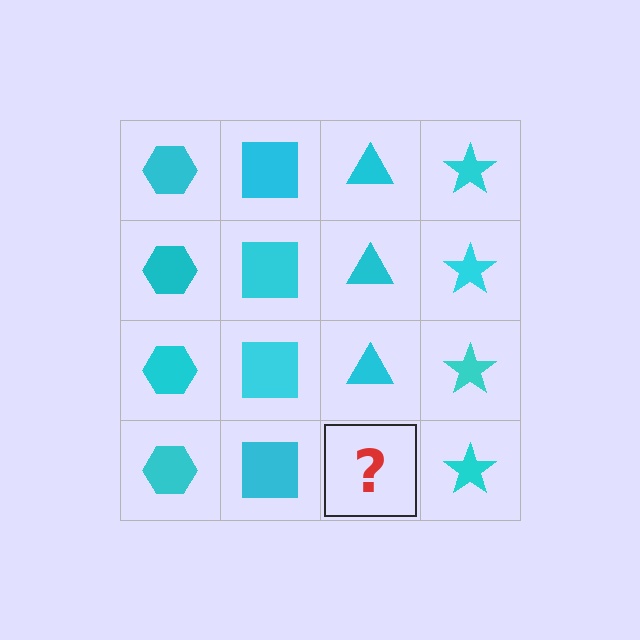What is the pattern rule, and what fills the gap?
The rule is that each column has a consistent shape. The gap should be filled with a cyan triangle.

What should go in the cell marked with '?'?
The missing cell should contain a cyan triangle.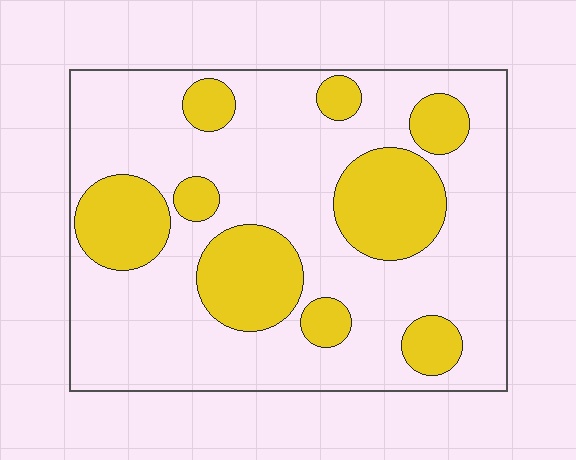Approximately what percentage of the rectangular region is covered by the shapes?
Approximately 30%.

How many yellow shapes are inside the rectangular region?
9.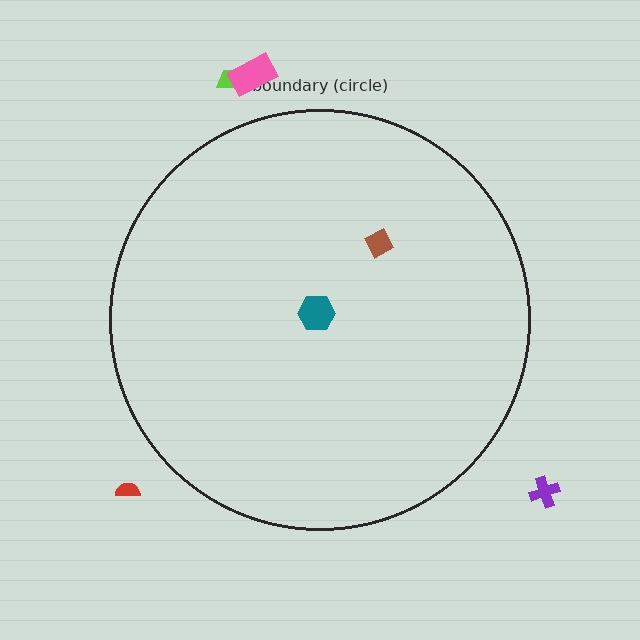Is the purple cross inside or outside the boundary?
Outside.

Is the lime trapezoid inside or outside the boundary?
Outside.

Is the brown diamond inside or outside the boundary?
Inside.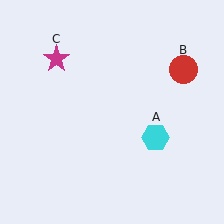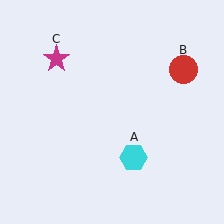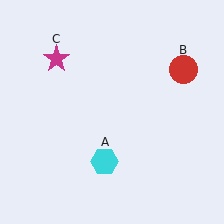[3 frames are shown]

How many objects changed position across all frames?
1 object changed position: cyan hexagon (object A).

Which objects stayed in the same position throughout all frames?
Red circle (object B) and magenta star (object C) remained stationary.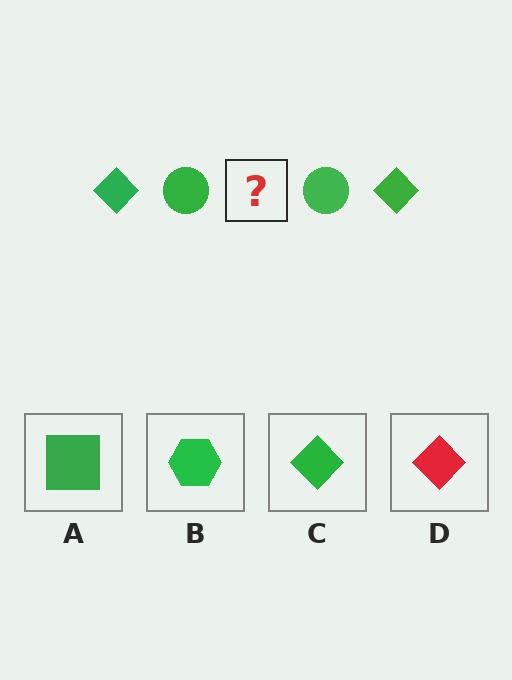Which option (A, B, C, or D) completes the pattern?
C.